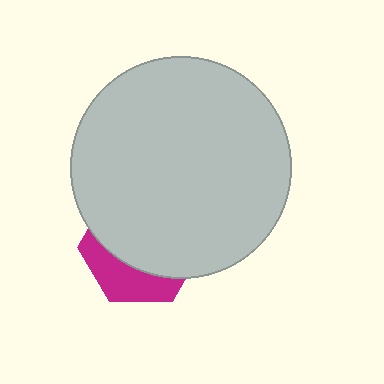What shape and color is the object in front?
The object in front is a light gray circle.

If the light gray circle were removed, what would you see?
You would see the complete magenta hexagon.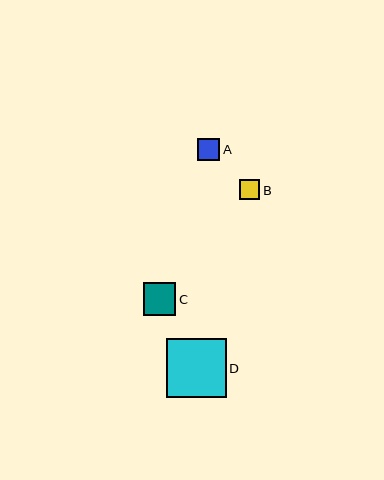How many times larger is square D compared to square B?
Square D is approximately 3.0 times the size of square B.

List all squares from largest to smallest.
From largest to smallest: D, C, A, B.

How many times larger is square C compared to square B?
Square C is approximately 1.6 times the size of square B.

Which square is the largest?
Square D is the largest with a size of approximately 60 pixels.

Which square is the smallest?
Square B is the smallest with a size of approximately 20 pixels.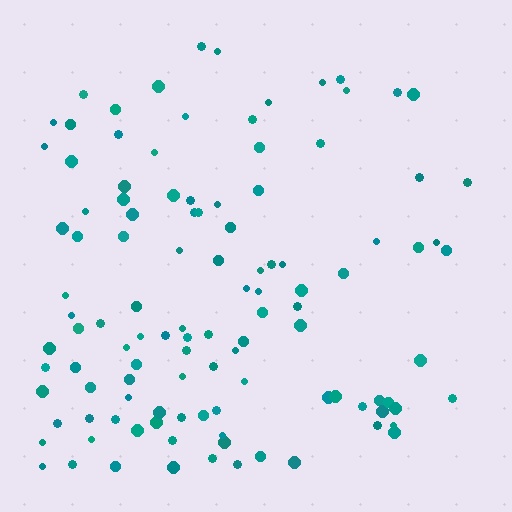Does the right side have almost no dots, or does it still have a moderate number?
Still a moderate number, just noticeably fewer than the left.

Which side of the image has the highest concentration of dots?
The left.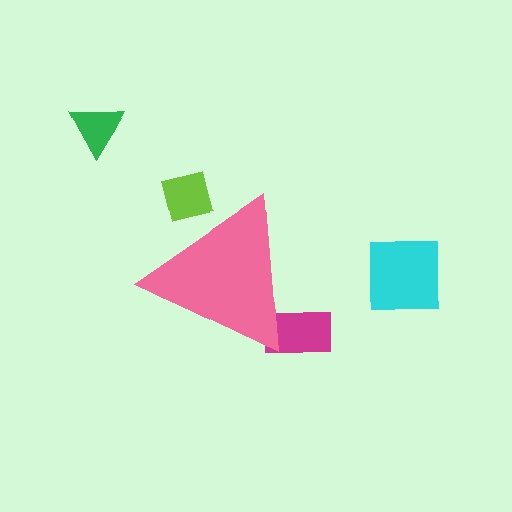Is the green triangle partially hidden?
No, the green triangle is fully visible.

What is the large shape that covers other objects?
A pink triangle.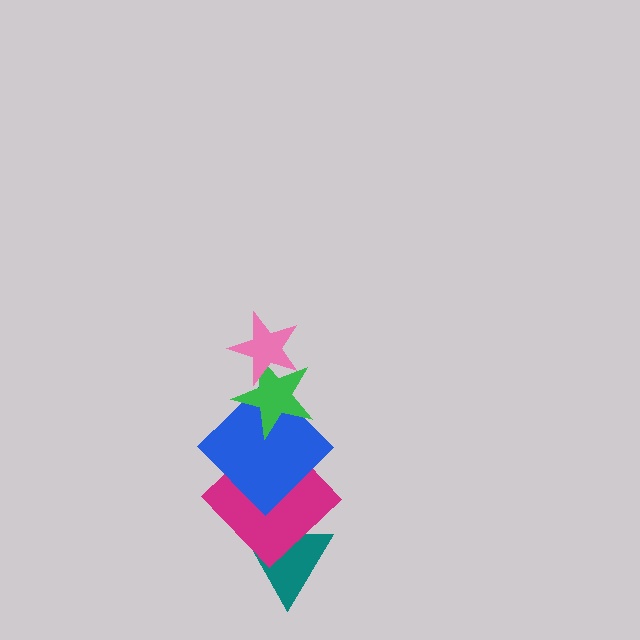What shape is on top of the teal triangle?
The magenta diamond is on top of the teal triangle.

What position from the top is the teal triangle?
The teal triangle is 5th from the top.